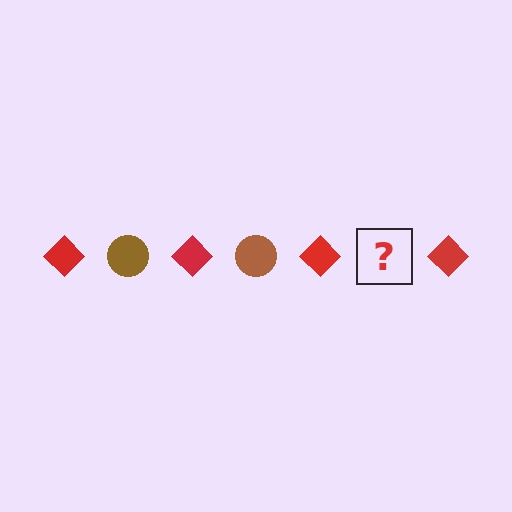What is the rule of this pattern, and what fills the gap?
The rule is that the pattern alternates between red diamond and brown circle. The gap should be filled with a brown circle.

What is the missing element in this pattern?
The missing element is a brown circle.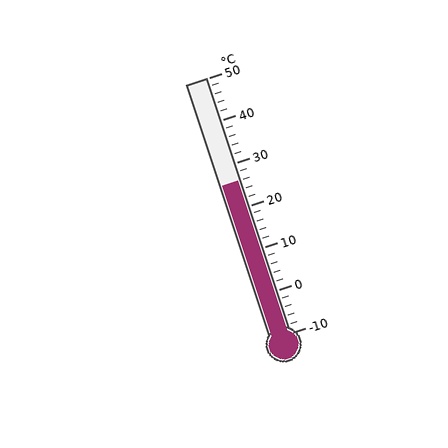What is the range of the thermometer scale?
The thermometer scale ranges from -10°C to 50°C.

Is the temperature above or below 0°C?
The temperature is above 0°C.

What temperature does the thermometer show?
The thermometer shows approximately 26°C.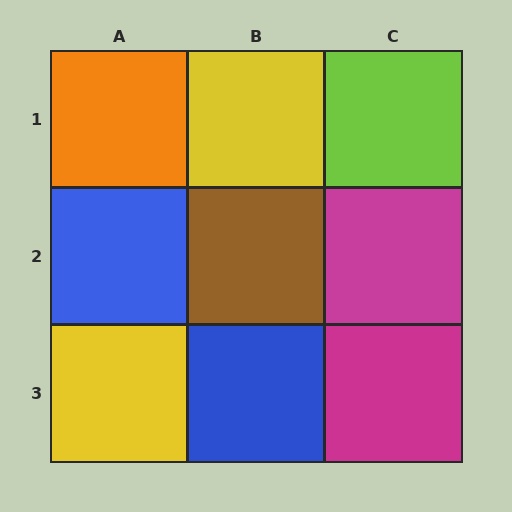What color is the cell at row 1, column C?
Lime.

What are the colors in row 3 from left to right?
Yellow, blue, magenta.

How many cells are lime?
1 cell is lime.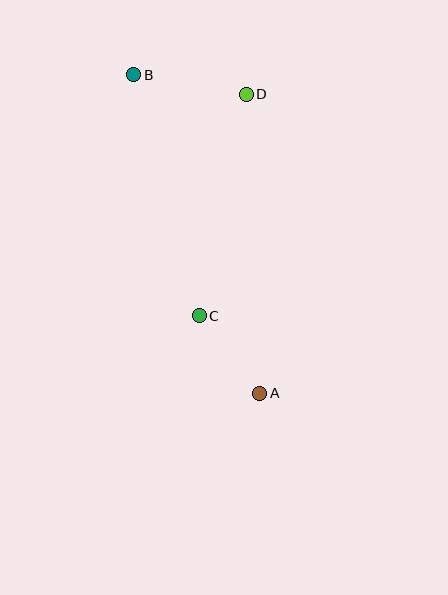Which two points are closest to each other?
Points A and C are closest to each other.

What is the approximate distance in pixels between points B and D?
The distance between B and D is approximately 114 pixels.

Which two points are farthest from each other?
Points A and B are farthest from each other.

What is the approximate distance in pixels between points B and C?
The distance between B and C is approximately 250 pixels.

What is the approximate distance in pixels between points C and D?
The distance between C and D is approximately 227 pixels.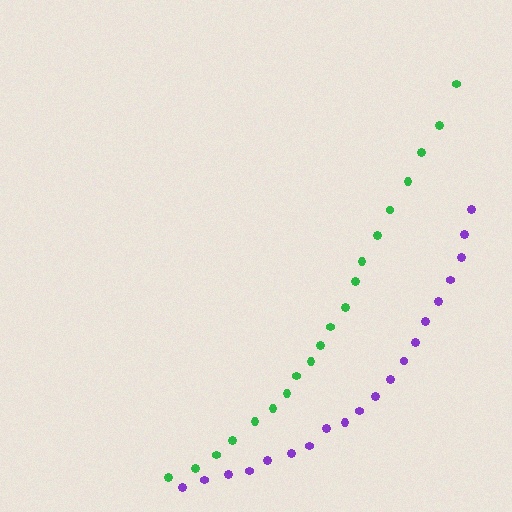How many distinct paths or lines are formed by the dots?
There are 2 distinct paths.